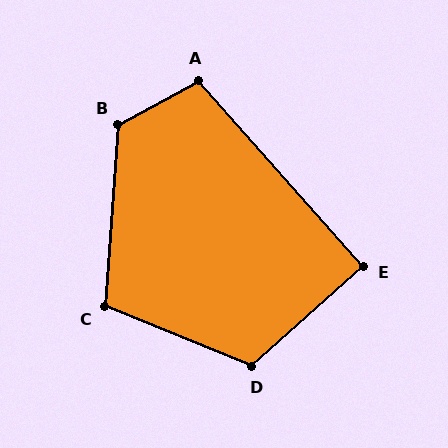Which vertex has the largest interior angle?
B, at approximately 123 degrees.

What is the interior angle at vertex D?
Approximately 116 degrees (obtuse).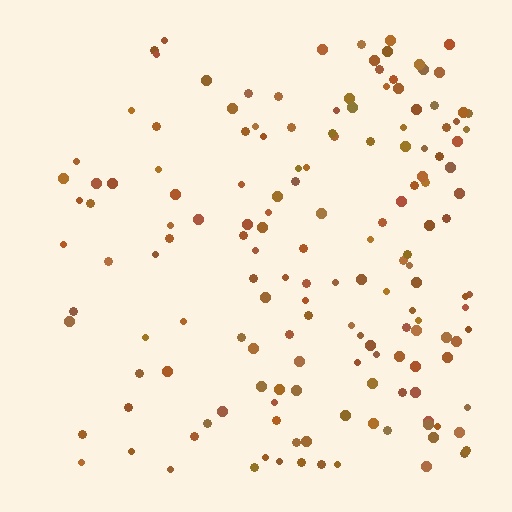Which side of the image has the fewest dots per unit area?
The left.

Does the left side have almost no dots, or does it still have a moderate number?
Still a moderate number, just noticeably fewer than the right.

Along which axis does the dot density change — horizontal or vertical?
Horizontal.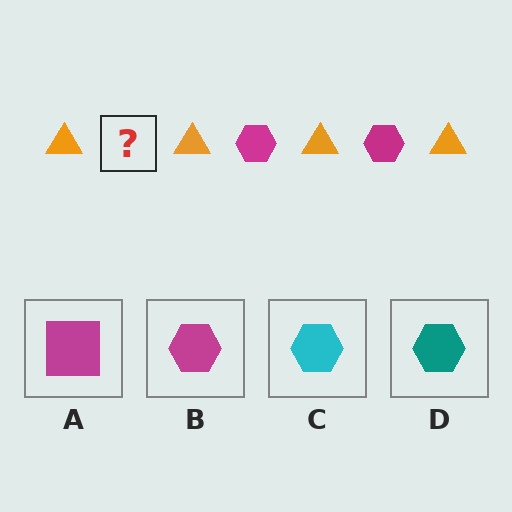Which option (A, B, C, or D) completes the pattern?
B.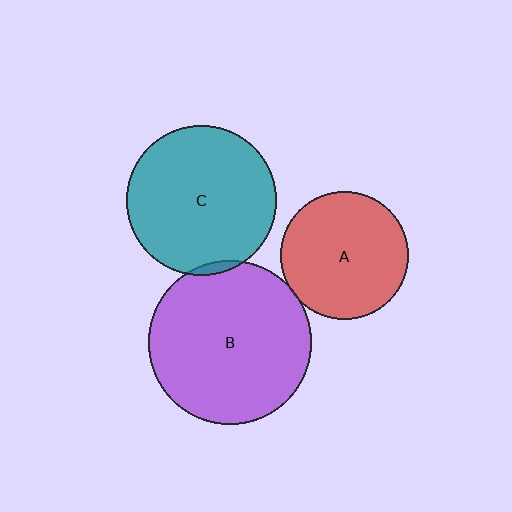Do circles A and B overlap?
Yes.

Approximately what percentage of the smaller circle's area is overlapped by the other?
Approximately 5%.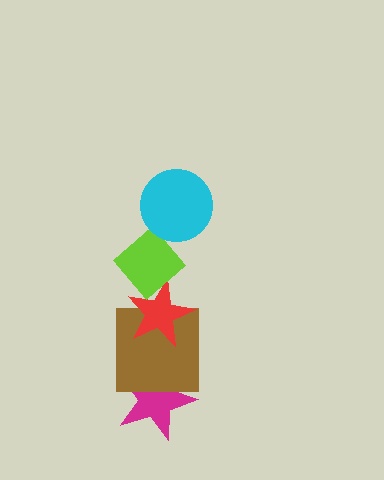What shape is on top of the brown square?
The red star is on top of the brown square.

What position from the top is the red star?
The red star is 3rd from the top.